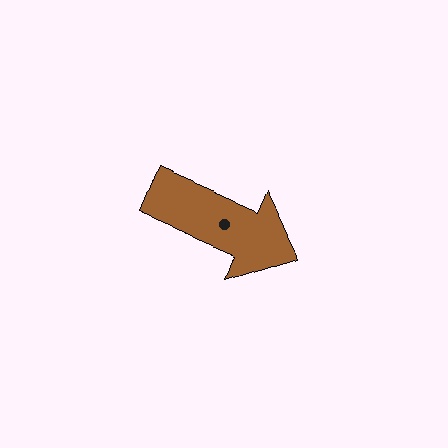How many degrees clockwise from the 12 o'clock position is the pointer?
Approximately 113 degrees.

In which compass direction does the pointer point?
Southeast.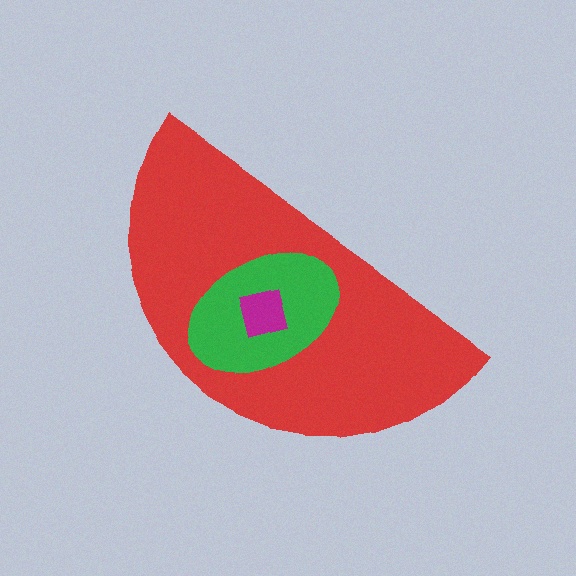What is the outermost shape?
The red semicircle.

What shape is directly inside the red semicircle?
The green ellipse.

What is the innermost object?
The magenta square.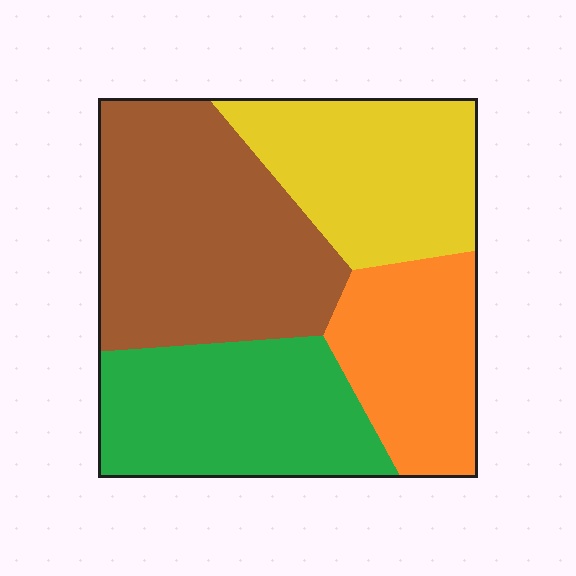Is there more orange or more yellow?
Yellow.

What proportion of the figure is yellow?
Yellow takes up between a sixth and a third of the figure.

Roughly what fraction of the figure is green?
Green covers around 25% of the figure.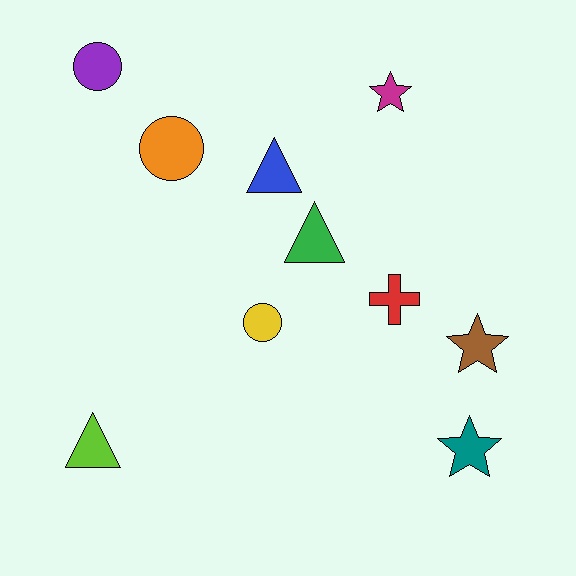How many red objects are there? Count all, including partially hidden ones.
There is 1 red object.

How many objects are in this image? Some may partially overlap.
There are 10 objects.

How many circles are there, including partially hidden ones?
There are 3 circles.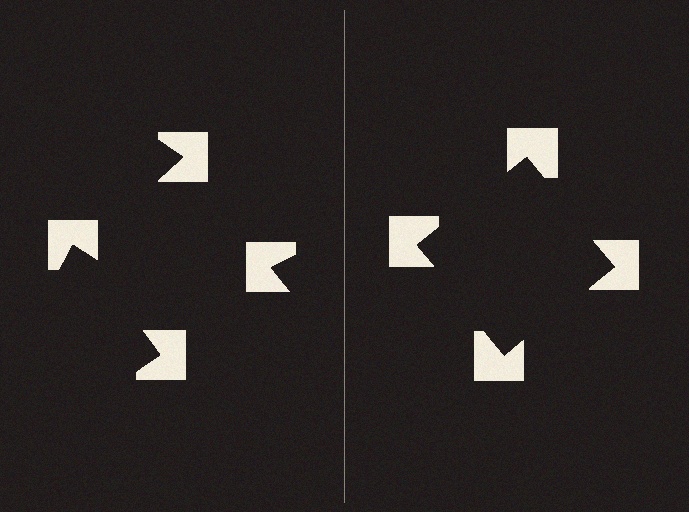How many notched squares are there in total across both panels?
8 — 4 on each side.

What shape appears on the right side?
An illusory square.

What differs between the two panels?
The notched squares are positioned identically on both sides; only the wedge orientations differ. On the right they align to a square; on the left they are misaligned.